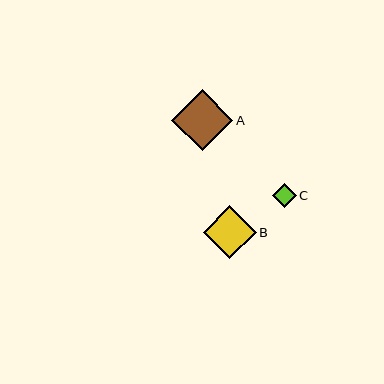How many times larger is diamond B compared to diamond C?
Diamond B is approximately 2.2 times the size of diamond C.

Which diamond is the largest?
Diamond A is the largest with a size of approximately 61 pixels.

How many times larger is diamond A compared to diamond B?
Diamond A is approximately 1.1 times the size of diamond B.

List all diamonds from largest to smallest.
From largest to smallest: A, B, C.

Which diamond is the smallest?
Diamond C is the smallest with a size of approximately 24 pixels.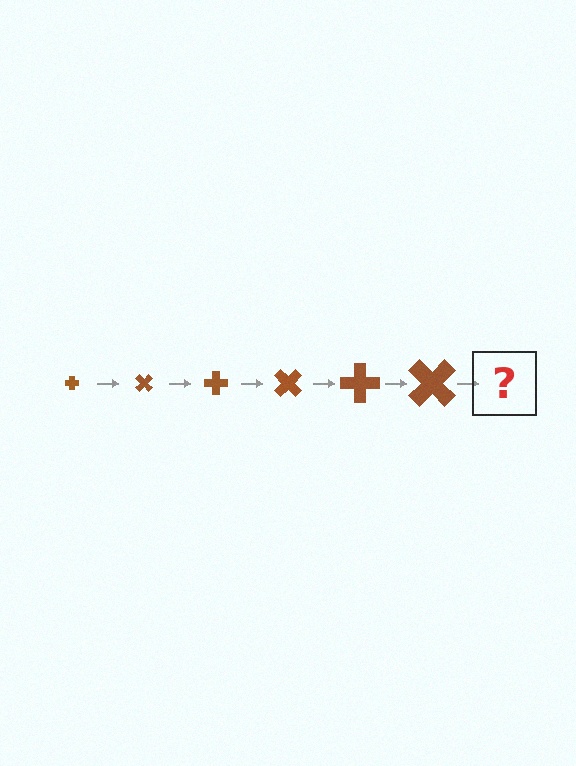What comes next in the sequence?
The next element should be a cross, larger than the previous one and rotated 270 degrees from the start.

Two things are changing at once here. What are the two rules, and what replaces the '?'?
The two rules are that the cross grows larger each step and it rotates 45 degrees each step. The '?' should be a cross, larger than the previous one and rotated 270 degrees from the start.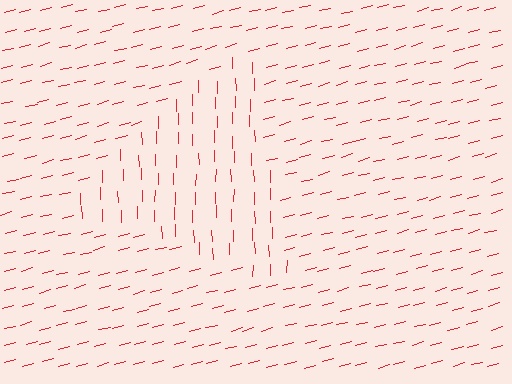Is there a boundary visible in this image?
Yes, there is a texture boundary formed by a change in line orientation.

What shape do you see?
I see a triangle.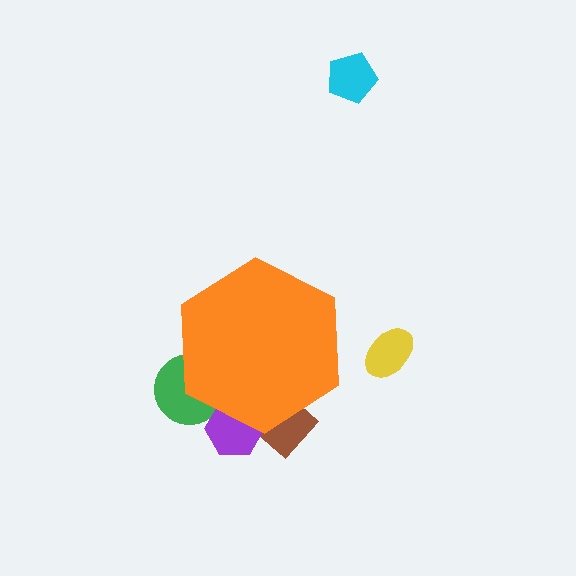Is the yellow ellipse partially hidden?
No, the yellow ellipse is fully visible.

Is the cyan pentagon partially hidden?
No, the cyan pentagon is fully visible.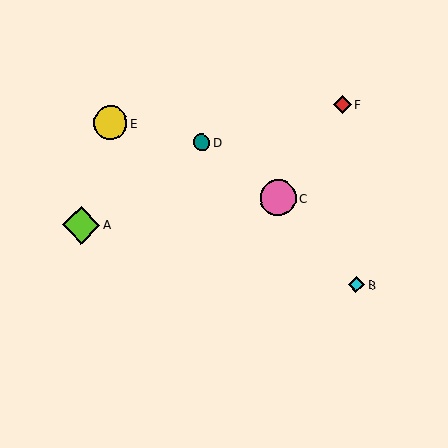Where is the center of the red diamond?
The center of the red diamond is at (342, 104).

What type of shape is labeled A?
Shape A is a lime diamond.